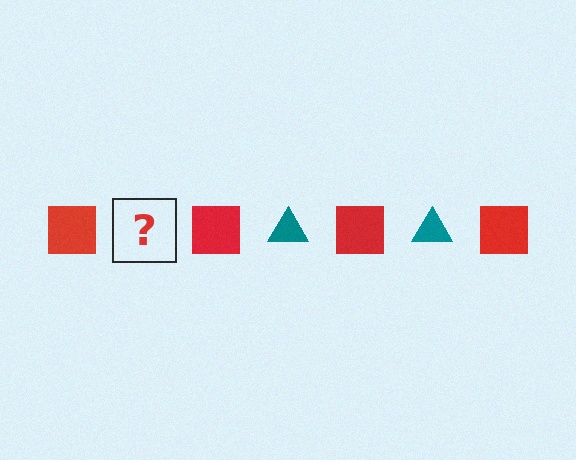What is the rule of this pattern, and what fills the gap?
The rule is that the pattern alternates between red square and teal triangle. The gap should be filled with a teal triangle.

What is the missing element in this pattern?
The missing element is a teal triangle.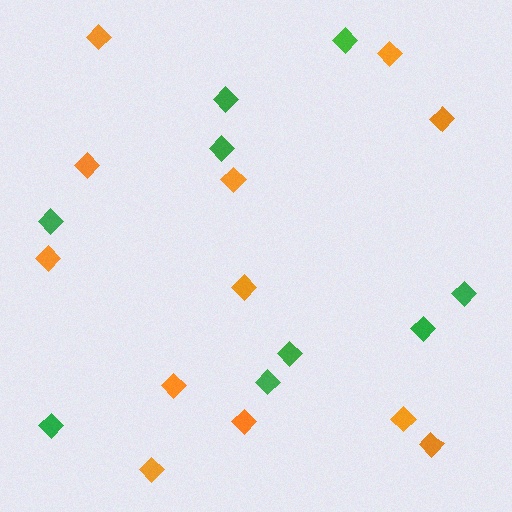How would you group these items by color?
There are 2 groups: one group of orange diamonds (12) and one group of green diamonds (9).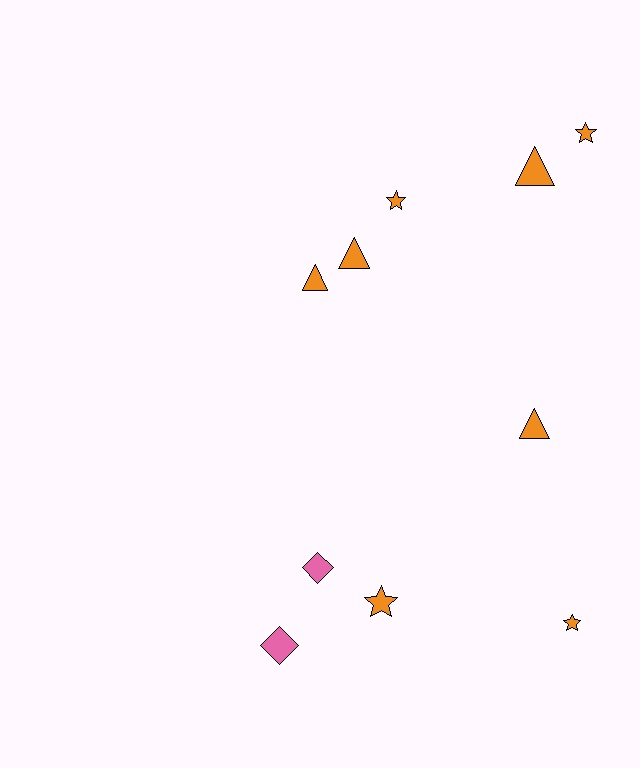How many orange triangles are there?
There are 4 orange triangles.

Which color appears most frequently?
Orange, with 8 objects.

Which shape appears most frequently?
Star, with 4 objects.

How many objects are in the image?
There are 10 objects.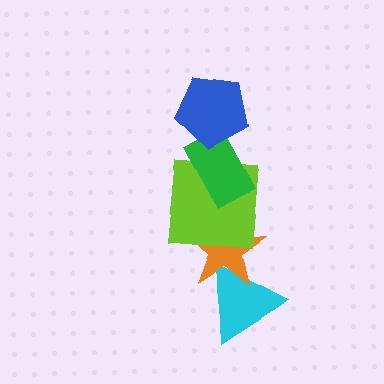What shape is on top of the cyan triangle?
The orange star is on top of the cyan triangle.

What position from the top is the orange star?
The orange star is 4th from the top.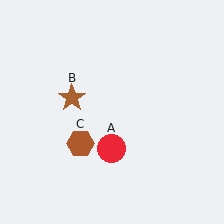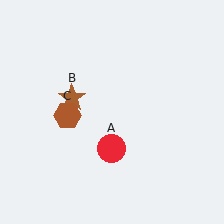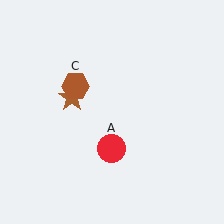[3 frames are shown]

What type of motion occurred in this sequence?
The brown hexagon (object C) rotated clockwise around the center of the scene.